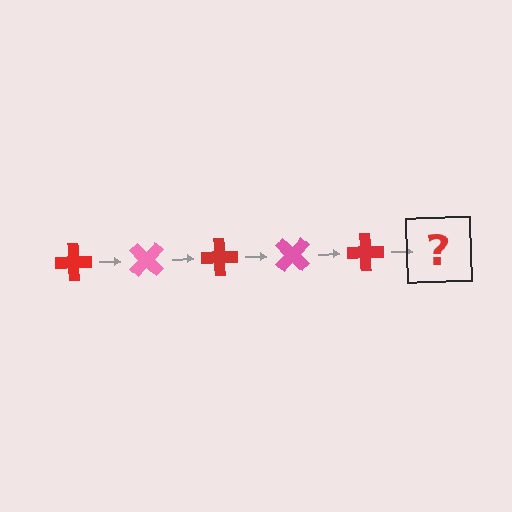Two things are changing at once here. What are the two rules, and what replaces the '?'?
The two rules are that it rotates 45 degrees each step and the color cycles through red and pink. The '?' should be a pink cross, rotated 225 degrees from the start.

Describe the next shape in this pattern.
It should be a pink cross, rotated 225 degrees from the start.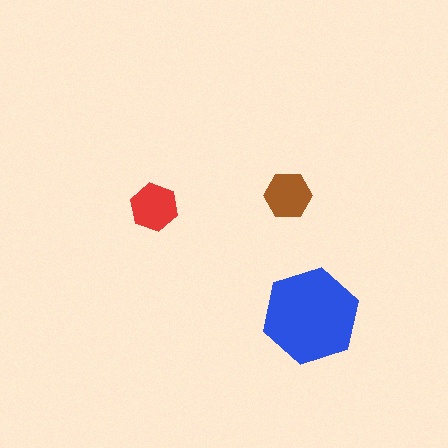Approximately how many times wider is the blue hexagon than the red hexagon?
About 2 times wider.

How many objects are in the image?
There are 3 objects in the image.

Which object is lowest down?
The blue hexagon is bottommost.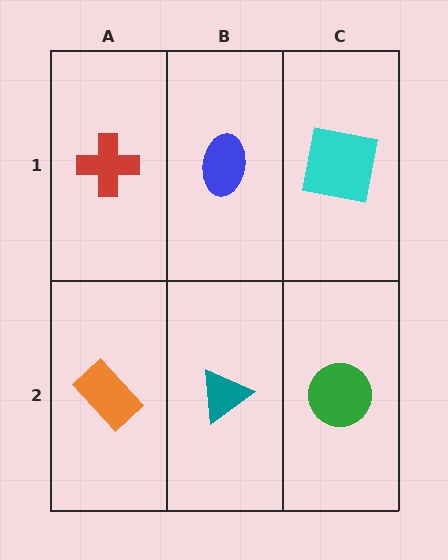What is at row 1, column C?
A cyan square.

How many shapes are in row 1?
3 shapes.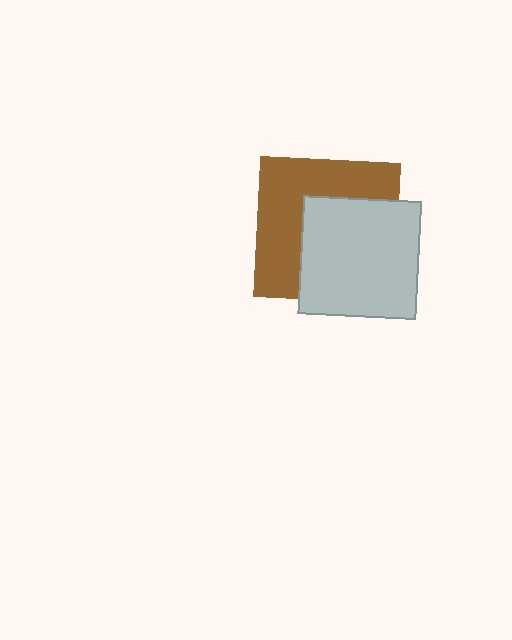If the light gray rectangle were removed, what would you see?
You would see the complete brown square.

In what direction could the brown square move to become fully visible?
The brown square could move toward the upper-left. That would shift it out from behind the light gray rectangle entirely.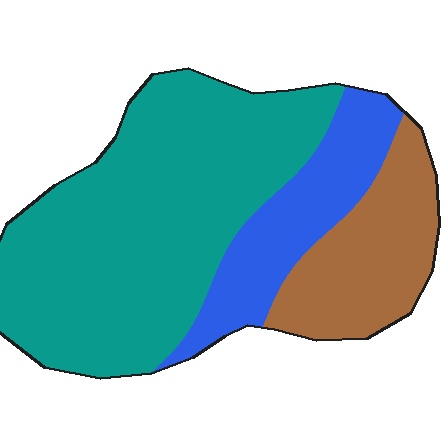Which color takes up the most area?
Teal, at roughly 60%.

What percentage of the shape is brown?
Brown takes up about one fifth (1/5) of the shape.